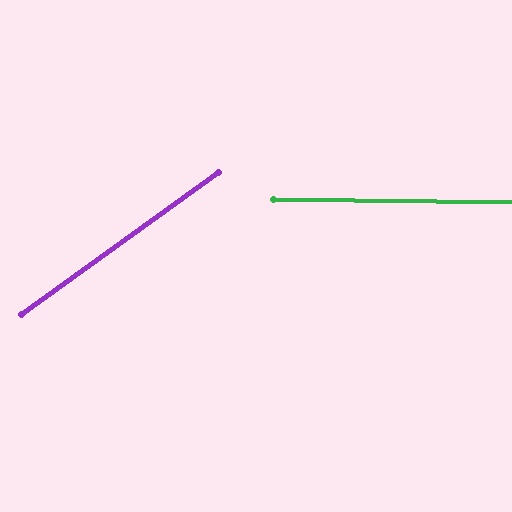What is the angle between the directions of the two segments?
Approximately 36 degrees.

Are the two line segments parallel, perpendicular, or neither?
Neither parallel nor perpendicular — they differ by about 36°.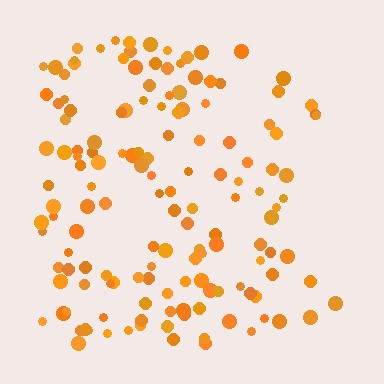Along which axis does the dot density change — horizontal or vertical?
Horizontal.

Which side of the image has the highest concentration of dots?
The left.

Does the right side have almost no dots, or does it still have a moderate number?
Still a moderate number, just noticeably fewer than the left.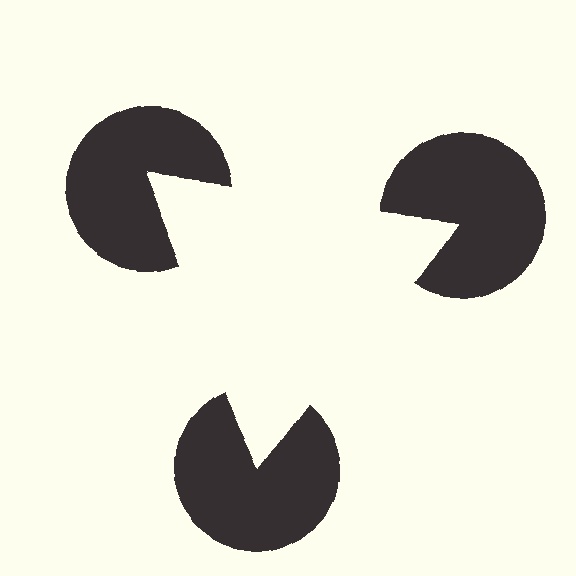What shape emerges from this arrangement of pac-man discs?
An illusory triangle — its edges are inferred from the aligned wedge cuts in the pac-man discs, not physically drawn.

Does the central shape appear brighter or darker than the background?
It typically appears slightly brighter than the background, even though no actual brightness change is drawn.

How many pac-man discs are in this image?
There are 3 — one at each vertex of the illusory triangle.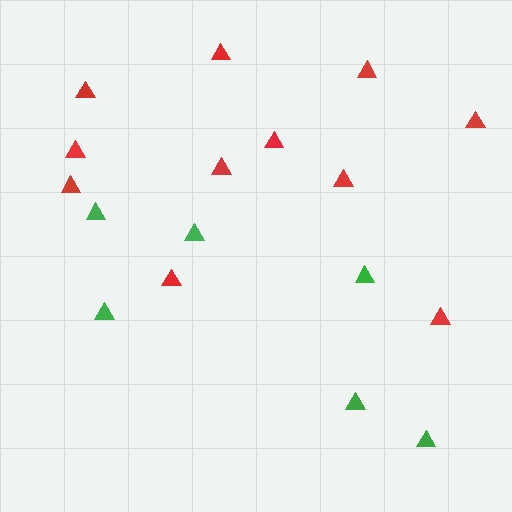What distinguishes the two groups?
There are 2 groups: one group of green triangles (6) and one group of red triangles (11).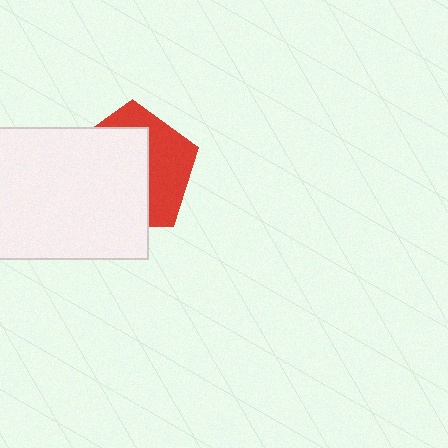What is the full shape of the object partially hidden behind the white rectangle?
The partially hidden object is a red pentagon.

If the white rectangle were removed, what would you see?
You would see the complete red pentagon.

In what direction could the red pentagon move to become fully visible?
The red pentagon could move right. That would shift it out from behind the white rectangle entirely.